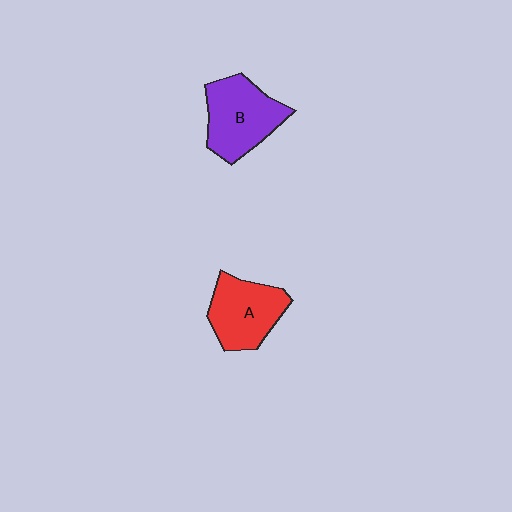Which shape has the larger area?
Shape B (purple).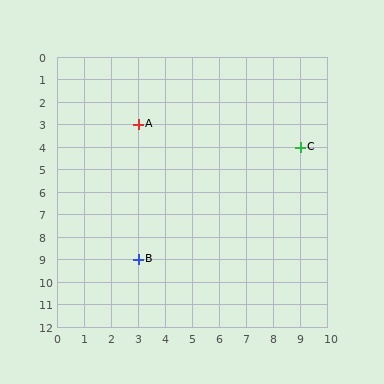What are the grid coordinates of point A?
Point A is at grid coordinates (3, 3).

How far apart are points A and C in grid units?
Points A and C are 6 columns and 1 row apart (about 6.1 grid units diagonally).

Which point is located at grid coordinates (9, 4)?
Point C is at (9, 4).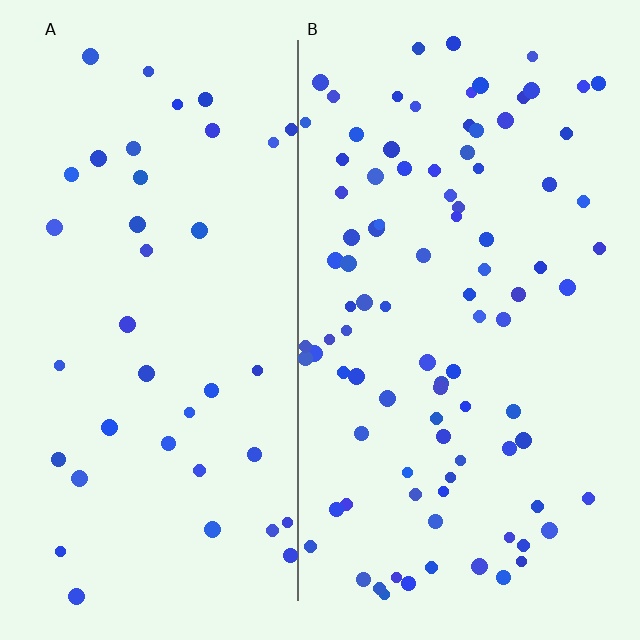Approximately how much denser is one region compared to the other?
Approximately 2.4× — region B over region A.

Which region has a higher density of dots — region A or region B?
B (the right).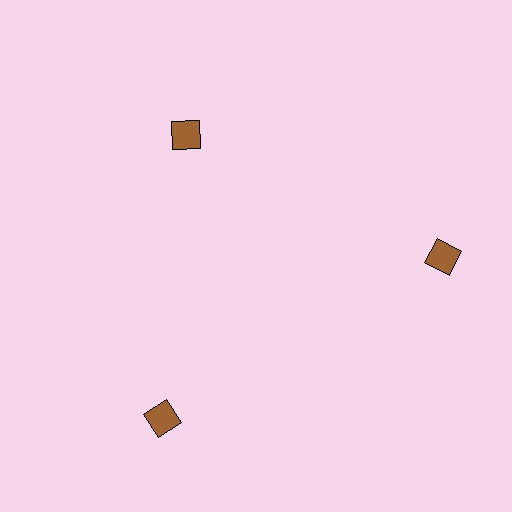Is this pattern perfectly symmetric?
No. The 3 brown squares are arranged in a ring, but one element near the 11 o'clock position is pulled inward toward the center, breaking the 3-fold rotational symmetry.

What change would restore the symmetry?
The symmetry would be restored by moving it outward, back onto the ring so that all 3 squares sit at equal angles and equal distance from the center.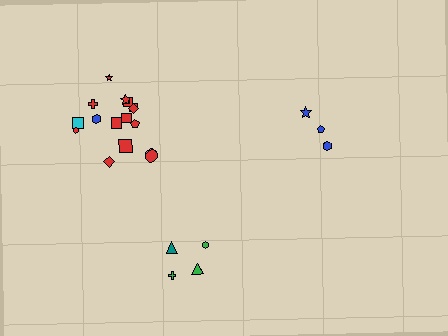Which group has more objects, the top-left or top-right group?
The top-left group.